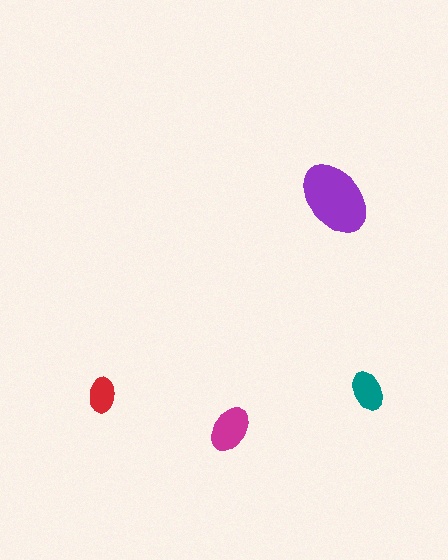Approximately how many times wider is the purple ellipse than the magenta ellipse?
About 1.5 times wider.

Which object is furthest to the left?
The red ellipse is leftmost.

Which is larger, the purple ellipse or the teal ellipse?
The purple one.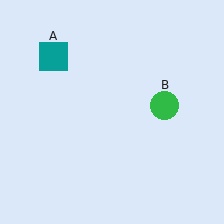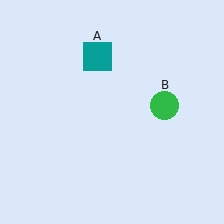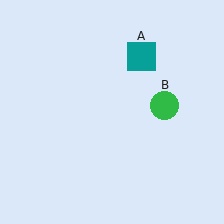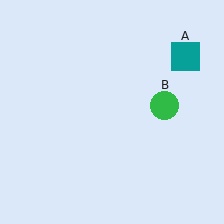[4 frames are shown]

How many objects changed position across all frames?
1 object changed position: teal square (object A).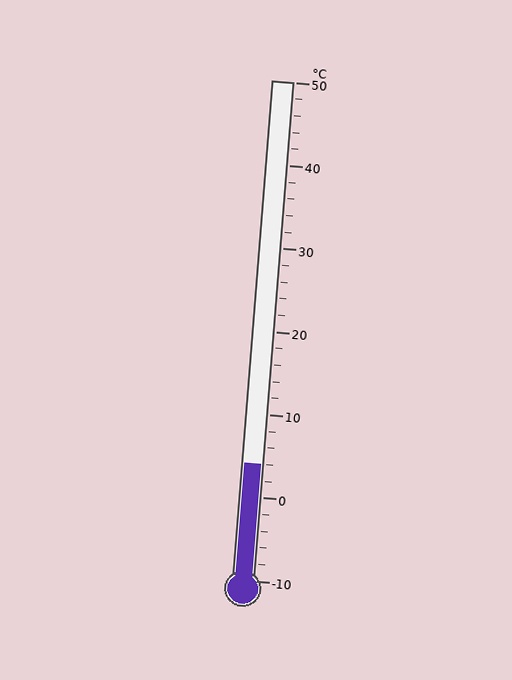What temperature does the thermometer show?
The thermometer shows approximately 4°C.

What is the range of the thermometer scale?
The thermometer scale ranges from -10°C to 50°C.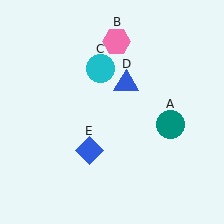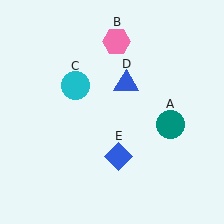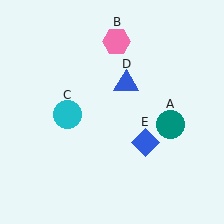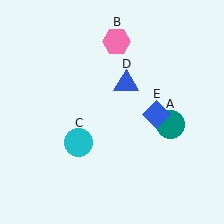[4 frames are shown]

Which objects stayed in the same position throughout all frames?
Teal circle (object A) and pink hexagon (object B) and blue triangle (object D) remained stationary.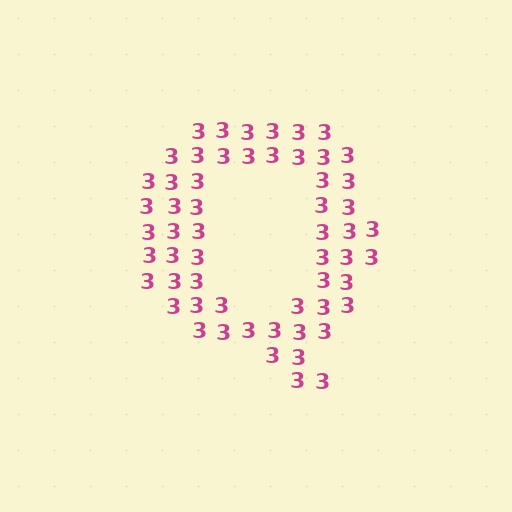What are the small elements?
The small elements are digit 3's.